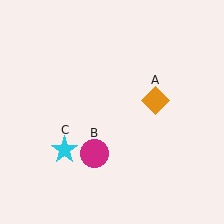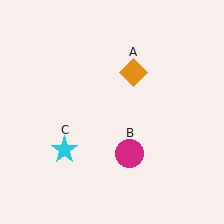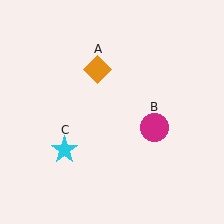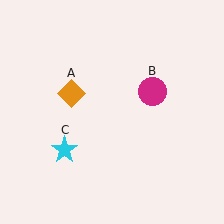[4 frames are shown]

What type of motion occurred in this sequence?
The orange diamond (object A), magenta circle (object B) rotated counterclockwise around the center of the scene.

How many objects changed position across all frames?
2 objects changed position: orange diamond (object A), magenta circle (object B).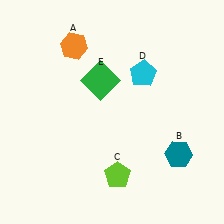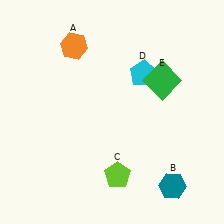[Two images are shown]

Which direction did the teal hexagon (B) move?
The teal hexagon (B) moved down.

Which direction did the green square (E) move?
The green square (E) moved right.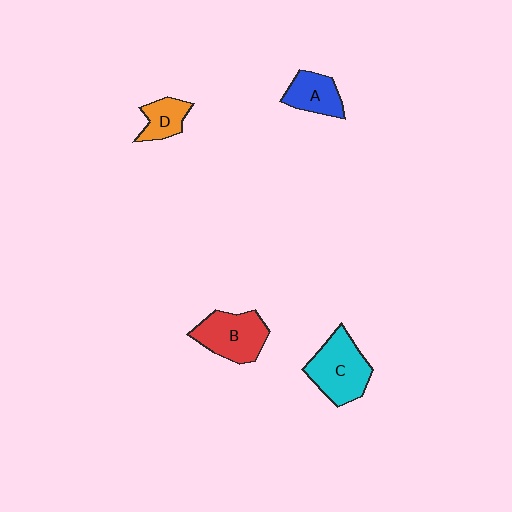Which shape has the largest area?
Shape C (cyan).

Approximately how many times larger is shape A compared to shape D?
Approximately 1.2 times.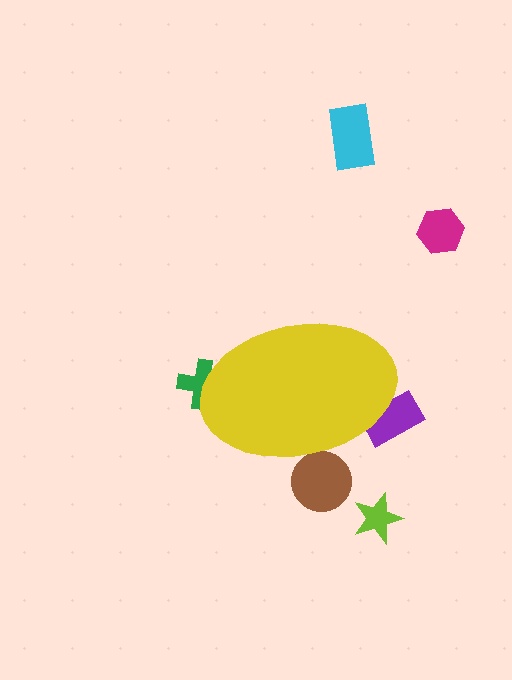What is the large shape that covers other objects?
A yellow ellipse.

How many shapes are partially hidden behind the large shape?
3 shapes are partially hidden.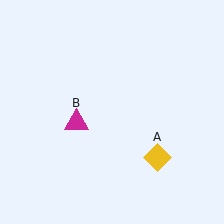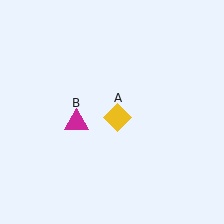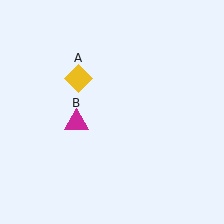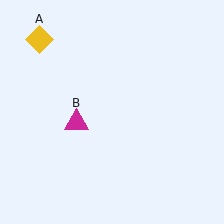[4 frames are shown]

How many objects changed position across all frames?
1 object changed position: yellow diamond (object A).